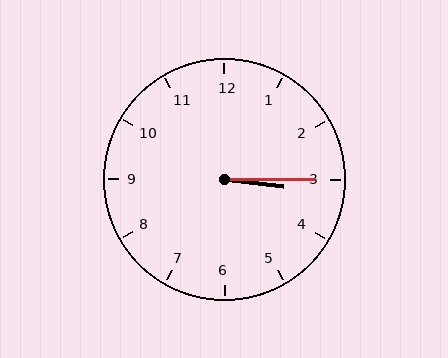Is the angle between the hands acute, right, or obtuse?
It is acute.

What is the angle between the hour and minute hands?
Approximately 8 degrees.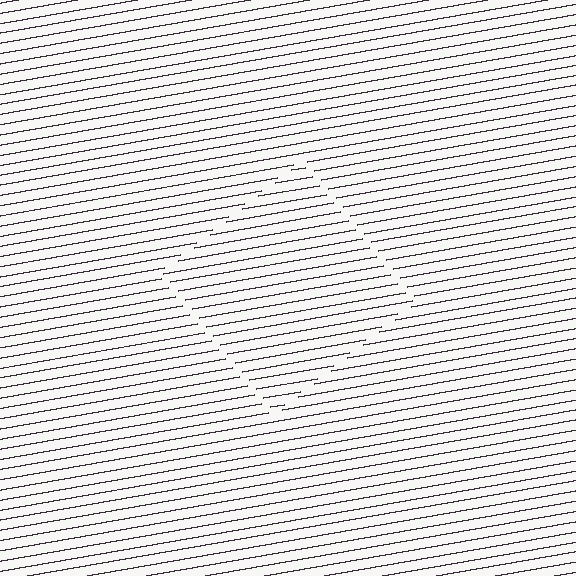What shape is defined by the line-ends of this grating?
An illusory square. The interior of the shape contains the same grating, shifted by half a period — the contour is defined by the phase discontinuity where line-ends from the inner and outer gratings abut.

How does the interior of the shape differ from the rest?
The interior of the shape contains the same grating, shifted by half a period — the contour is defined by the phase discontinuity where line-ends from the inner and outer gratings abut.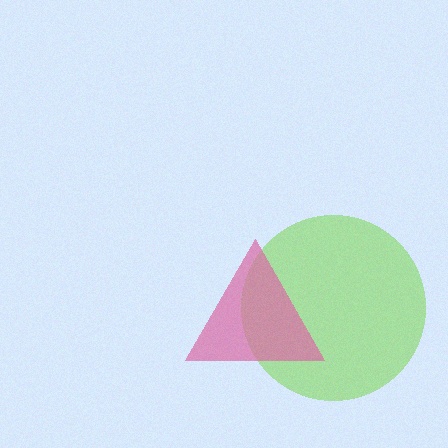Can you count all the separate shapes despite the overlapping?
Yes, there are 2 separate shapes.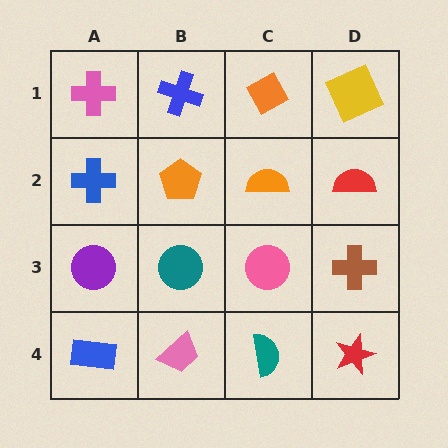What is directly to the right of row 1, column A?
A blue cross.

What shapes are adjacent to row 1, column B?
An orange pentagon (row 2, column B), a pink cross (row 1, column A), an orange diamond (row 1, column C).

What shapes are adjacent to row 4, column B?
A teal circle (row 3, column B), a blue rectangle (row 4, column A), a teal semicircle (row 4, column C).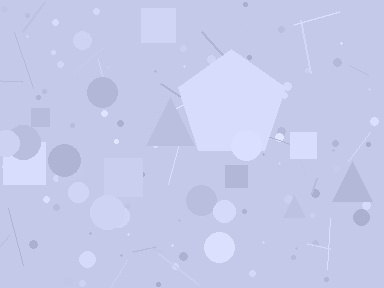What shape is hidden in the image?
A pentagon is hidden in the image.